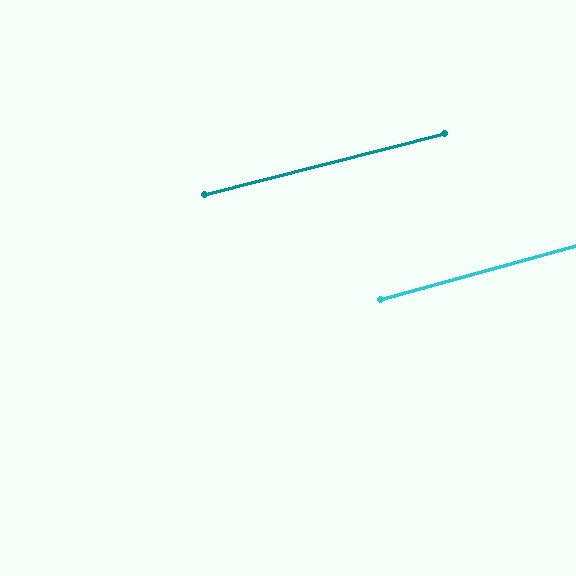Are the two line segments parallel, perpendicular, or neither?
Parallel — their directions differ by only 1.1°.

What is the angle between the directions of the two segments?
Approximately 1 degree.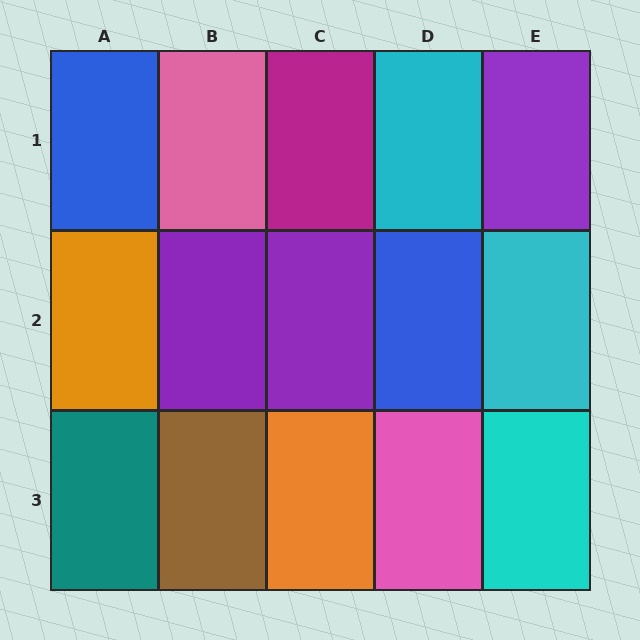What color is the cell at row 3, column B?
Brown.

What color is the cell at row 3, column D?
Pink.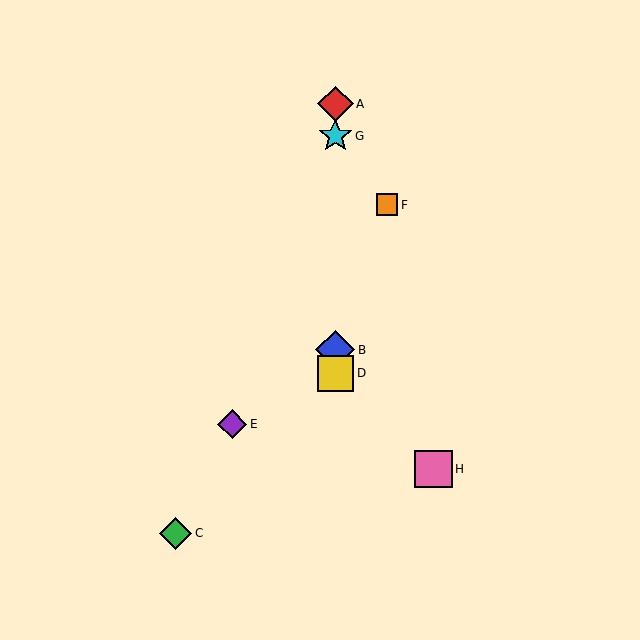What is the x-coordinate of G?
Object G is at x≈335.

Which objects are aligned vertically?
Objects A, B, D, G are aligned vertically.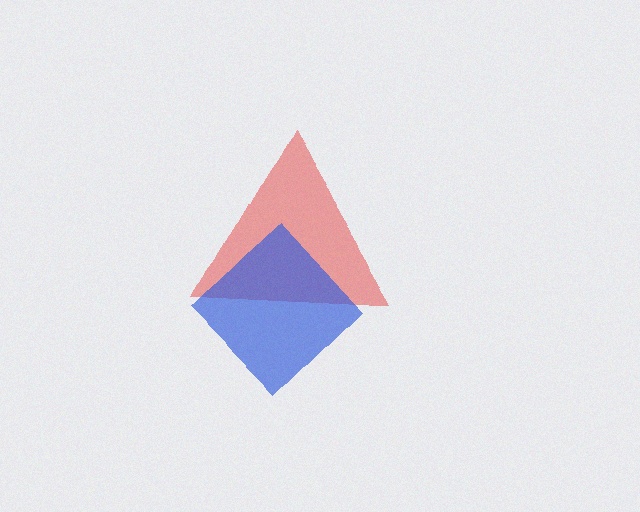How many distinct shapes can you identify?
There are 2 distinct shapes: a red triangle, a blue diamond.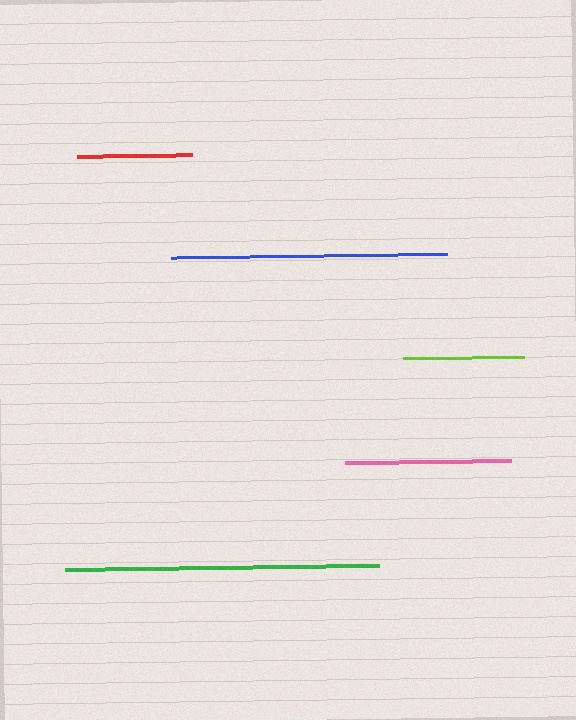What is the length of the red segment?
The red segment is approximately 115 pixels long.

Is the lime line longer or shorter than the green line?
The green line is longer than the lime line.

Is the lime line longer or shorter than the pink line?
The pink line is longer than the lime line.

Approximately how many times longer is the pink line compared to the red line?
The pink line is approximately 1.5 times the length of the red line.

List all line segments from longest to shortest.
From longest to shortest: green, blue, pink, lime, red.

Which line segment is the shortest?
The red line is the shortest at approximately 115 pixels.